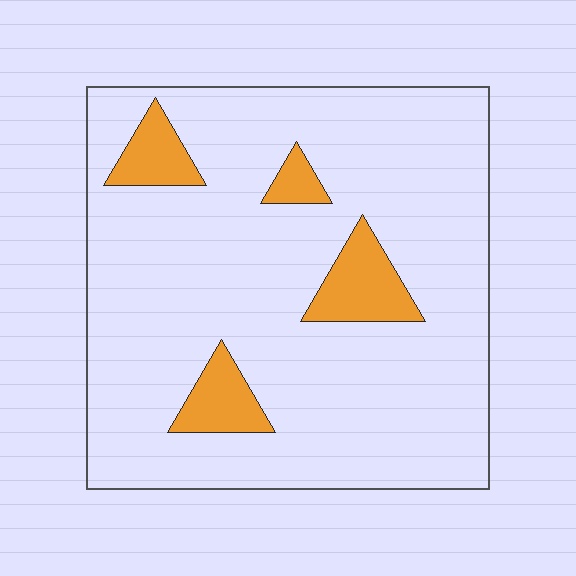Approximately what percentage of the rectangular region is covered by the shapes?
Approximately 10%.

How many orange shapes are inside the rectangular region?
4.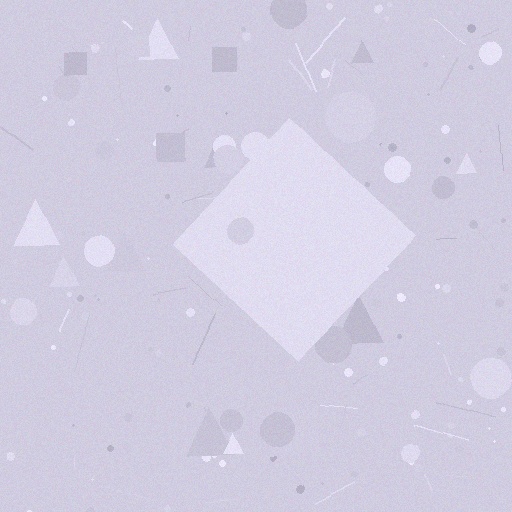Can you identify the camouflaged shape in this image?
The camouflaged shape is a diamond.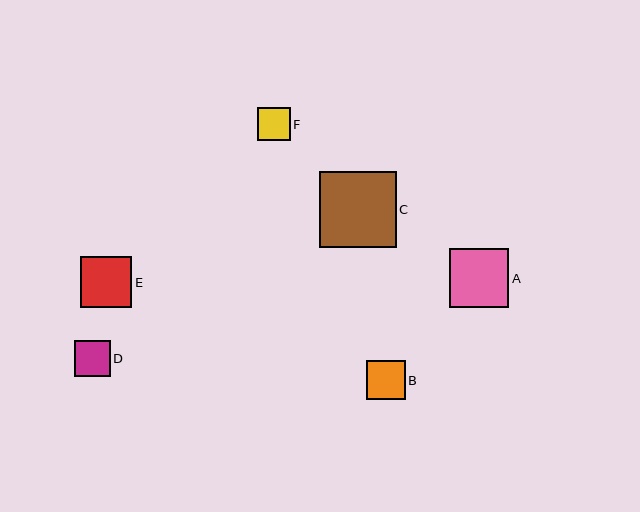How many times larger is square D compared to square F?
Square D is approximately 1.1 times the size of square F.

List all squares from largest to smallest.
From largest to smallest: C, A, E, B, D, F.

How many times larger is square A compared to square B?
Square A is approximately 1.5 times the size of square B.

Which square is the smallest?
Square F is the smallest with a size of approximately 33 pixels.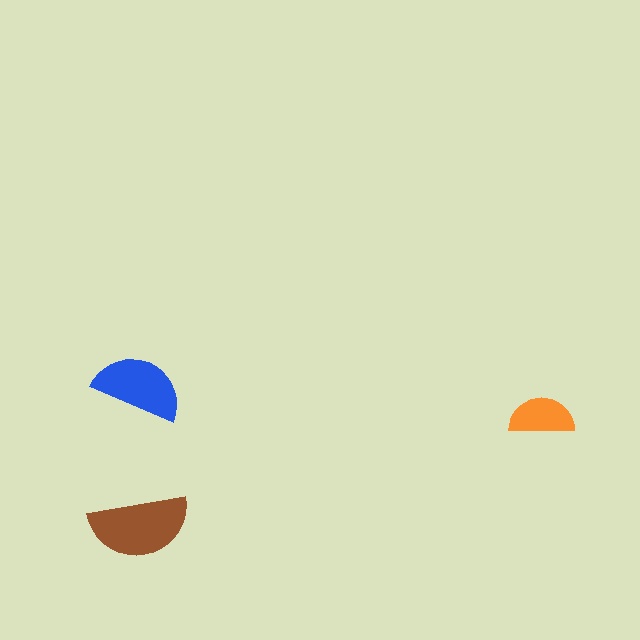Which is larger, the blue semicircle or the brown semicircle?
The brown one.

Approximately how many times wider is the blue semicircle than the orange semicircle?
About 1.5 times wider.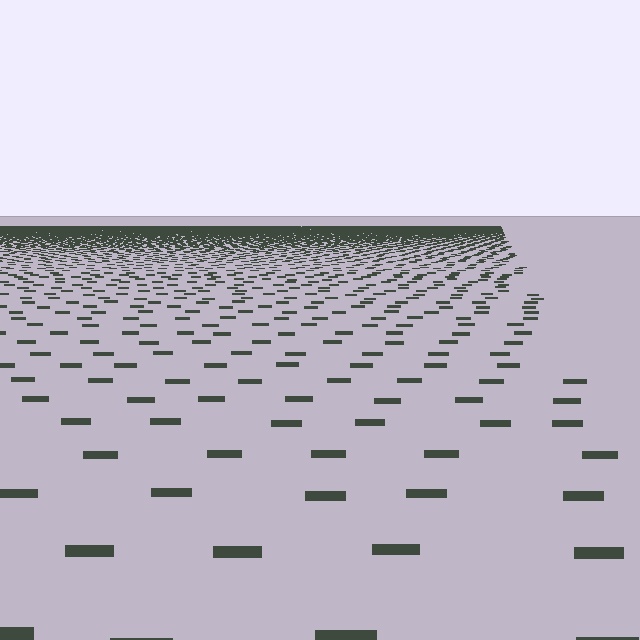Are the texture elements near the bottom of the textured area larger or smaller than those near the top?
Larger. Near the bottom, elements are closer to the viewer and appear at a bigger on-screen size.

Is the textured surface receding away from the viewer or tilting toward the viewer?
The surface is receding away from the viewer. Texture elements get smaller and denser toward the top.